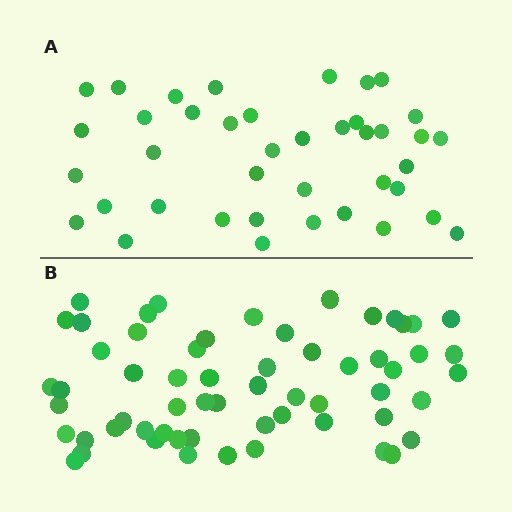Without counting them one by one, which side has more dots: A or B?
Region B (the bottom region) has more dots.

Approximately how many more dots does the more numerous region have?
Region B has approximately 20 more dots than region A.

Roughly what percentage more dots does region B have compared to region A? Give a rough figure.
About 50% more.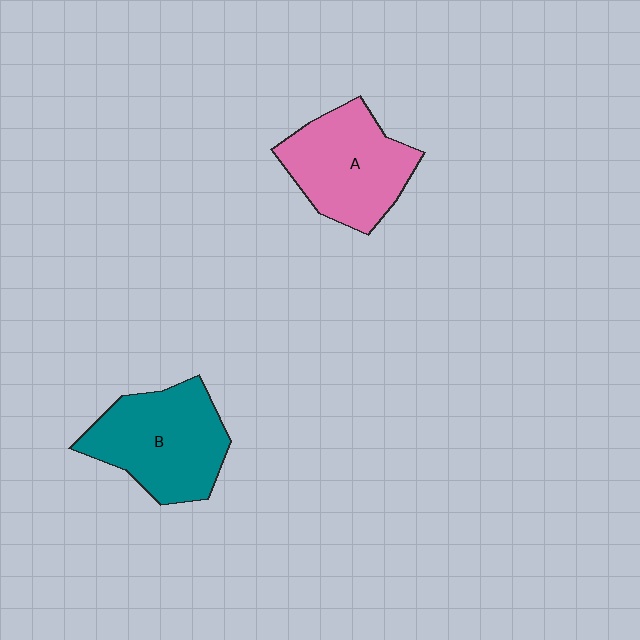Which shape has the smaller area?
Shape A (pink).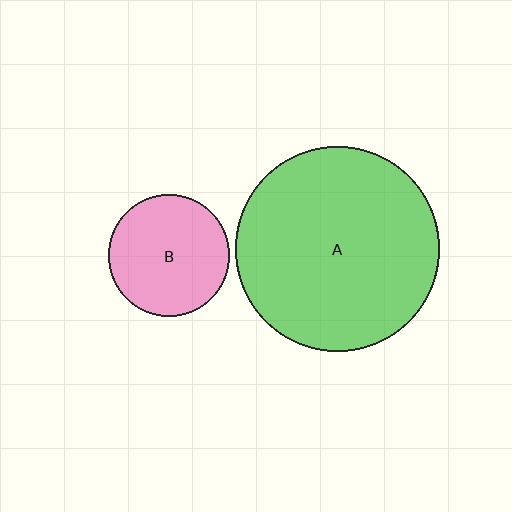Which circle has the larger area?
Circle A (green).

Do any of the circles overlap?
No, none of the circles overlap.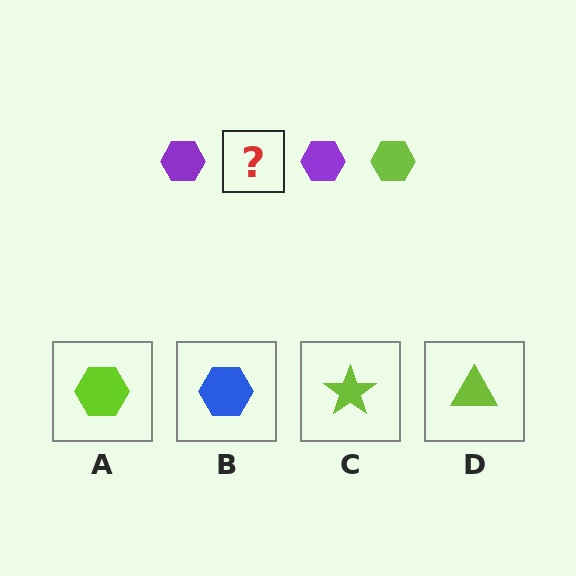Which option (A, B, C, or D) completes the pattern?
A.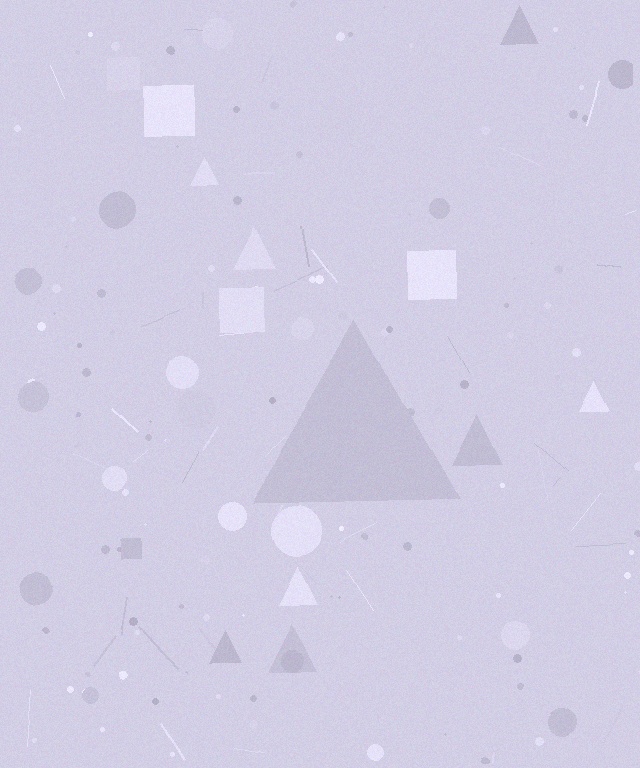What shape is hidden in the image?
A triangle is hidden in the image.